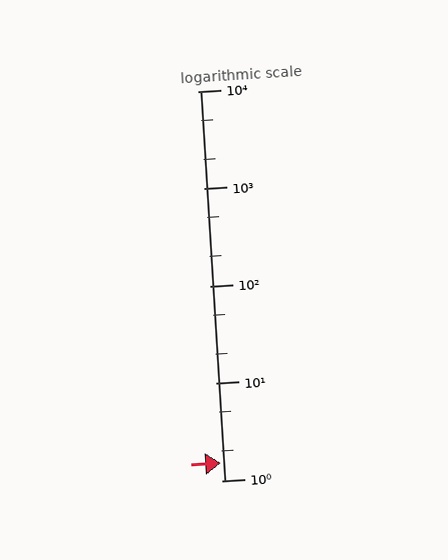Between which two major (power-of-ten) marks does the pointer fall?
The pointer is between 1 and 10.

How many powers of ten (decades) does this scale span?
The scale spans 4 decades, from 1 to 10000.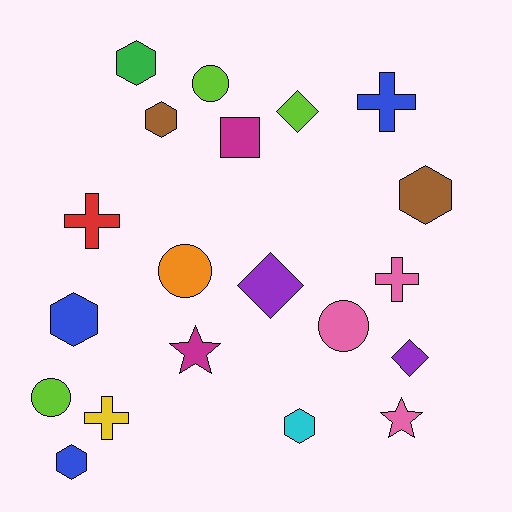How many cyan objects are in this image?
There is 1 cyan object.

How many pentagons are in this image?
There are no pentagons.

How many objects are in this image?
There are 20 objects.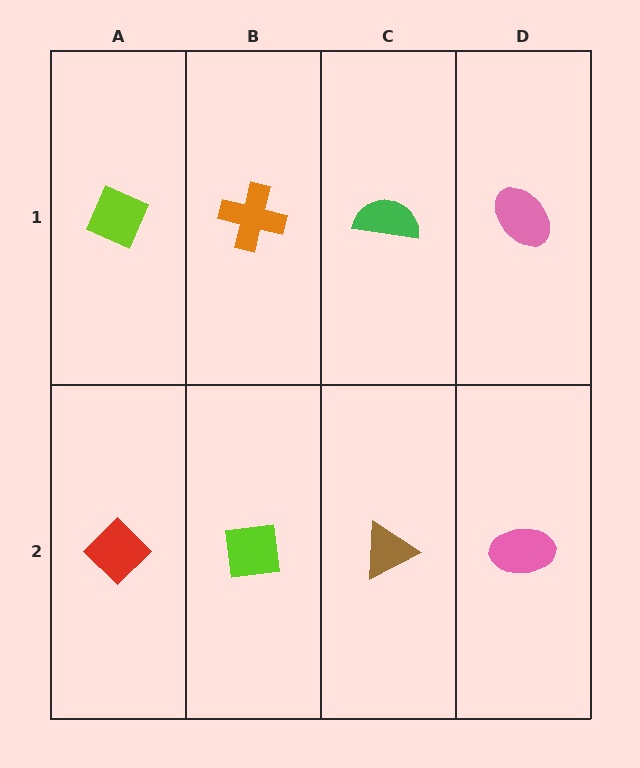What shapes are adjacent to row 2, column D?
A pink ellipse (row 1, column D), a brown triangle (row 2, column C).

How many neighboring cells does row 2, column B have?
3.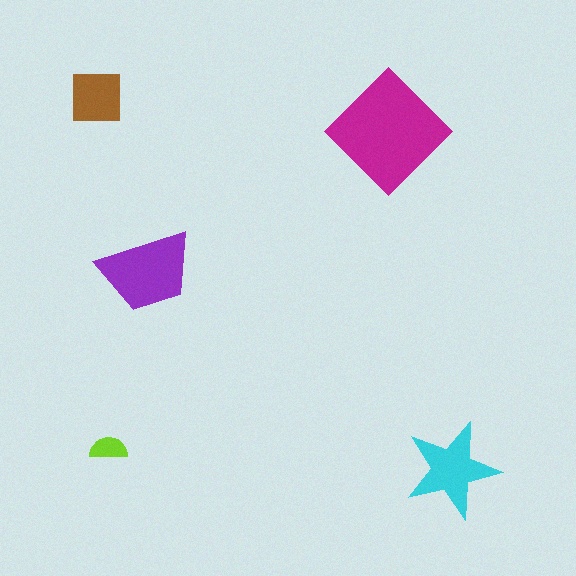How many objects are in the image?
There are 5 objects in the image.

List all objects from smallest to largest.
The lime semicircle, the brown square, the cyan star, the purple trapezoid, the magenta diamond.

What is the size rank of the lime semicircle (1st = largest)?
5th.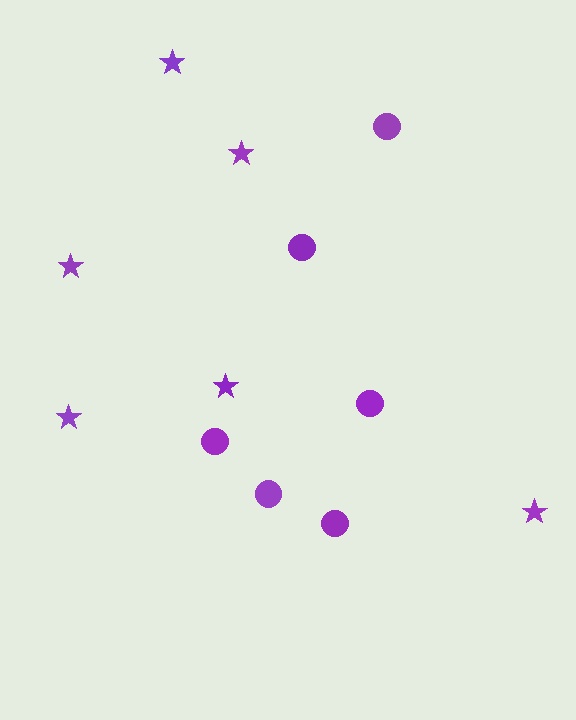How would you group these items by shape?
There are 2 groups: one group of circles (6) and one group of stars (6).